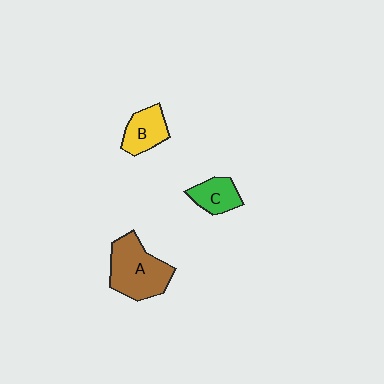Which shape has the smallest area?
Shape C (green).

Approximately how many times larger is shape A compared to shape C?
Approximately 2.0 times.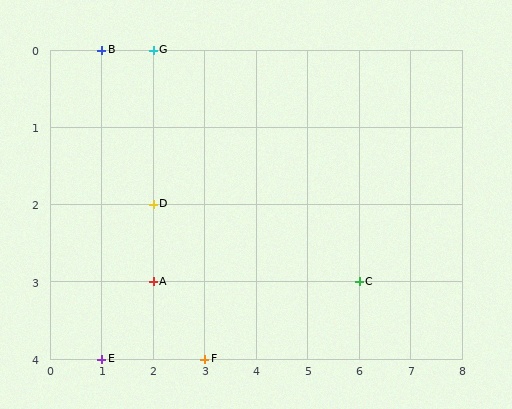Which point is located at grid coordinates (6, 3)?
Point C is at (6, 3).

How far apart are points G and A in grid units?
Points G and A are 3 rows apart.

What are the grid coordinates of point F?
Point F is at grid coordinates (3, 4).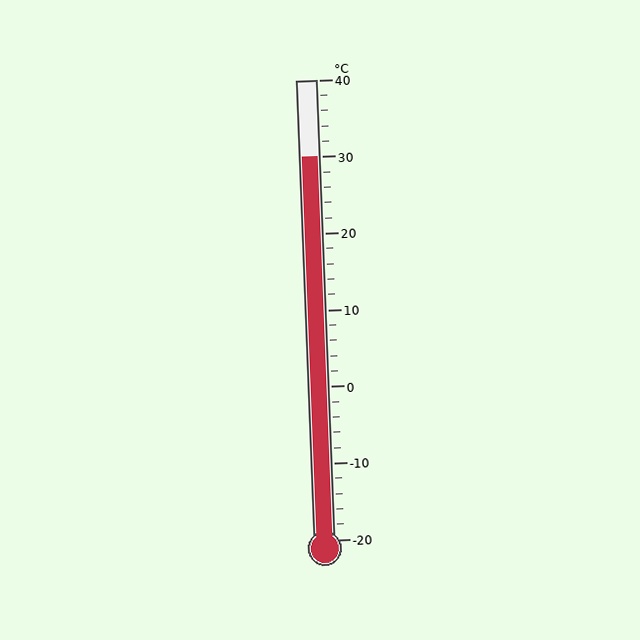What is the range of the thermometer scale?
The thermometer scale ranges from -20°C to 40°C.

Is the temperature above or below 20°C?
The temperature is above 20°C.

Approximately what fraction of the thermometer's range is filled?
The thermometer is filled to approximately 85% of its range.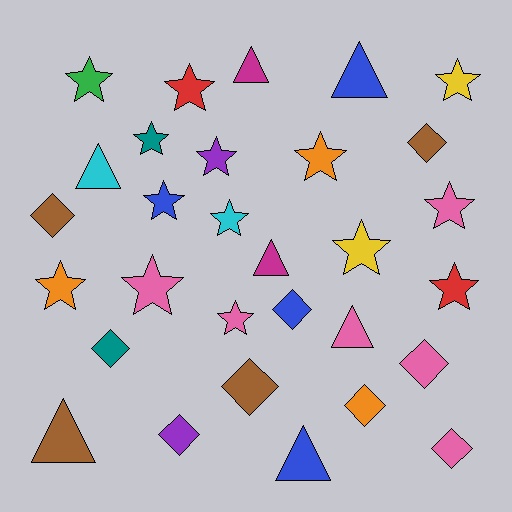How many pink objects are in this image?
There are 6 pink objects.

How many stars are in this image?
There are 14 stars.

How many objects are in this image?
There are 30 objects.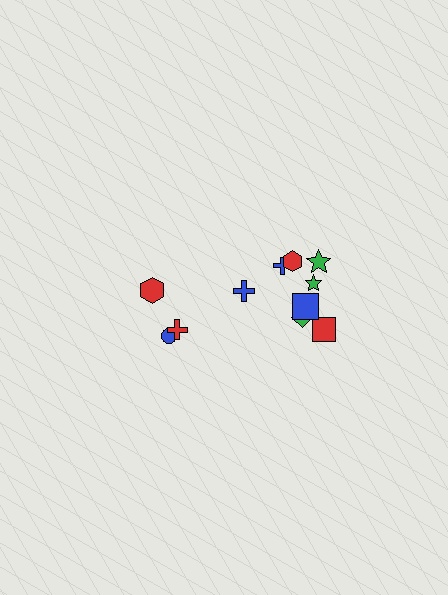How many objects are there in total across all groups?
There are 11 objects.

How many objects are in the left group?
There are 3 objects.